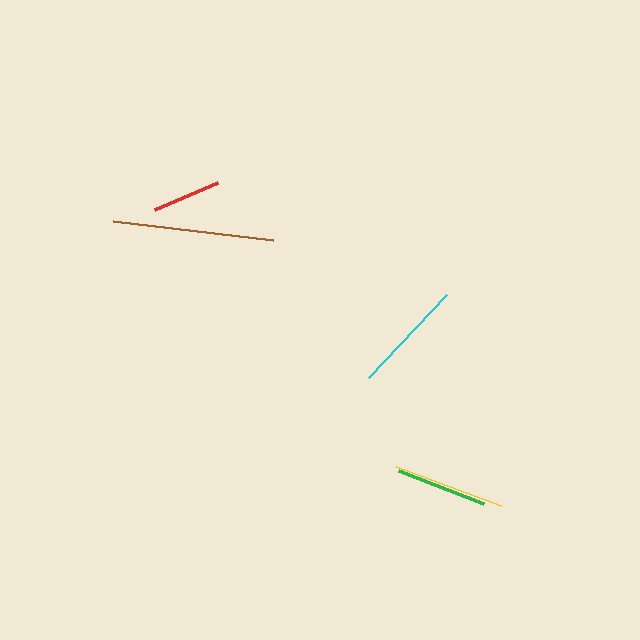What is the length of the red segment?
The red segment is approximately 68 pixels long.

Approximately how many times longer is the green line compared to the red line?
The green line is approximately 1.3 times the length of the red line.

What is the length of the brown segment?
The brown segment is approximately 161 pixels long.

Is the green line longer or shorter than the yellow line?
The yellow line is longer than the green line.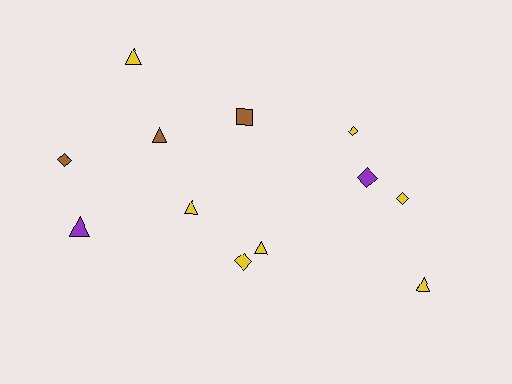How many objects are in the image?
There are 12 objects.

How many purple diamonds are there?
There is 1 purple diamond.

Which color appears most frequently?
Yellow, with 7 objects.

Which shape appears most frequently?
Triangle, with 6 objects.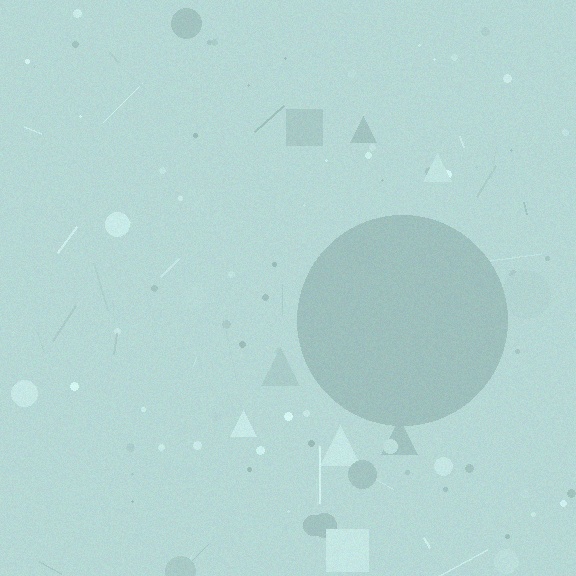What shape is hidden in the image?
A circle is hidden in the image.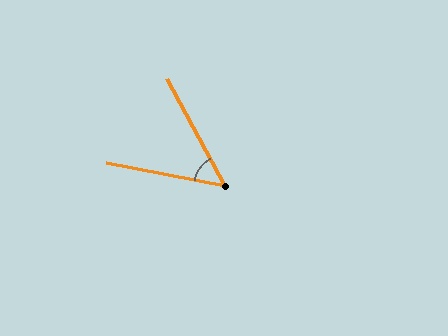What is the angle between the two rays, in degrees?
Approximately 51 degrees.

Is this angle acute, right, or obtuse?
It is acute.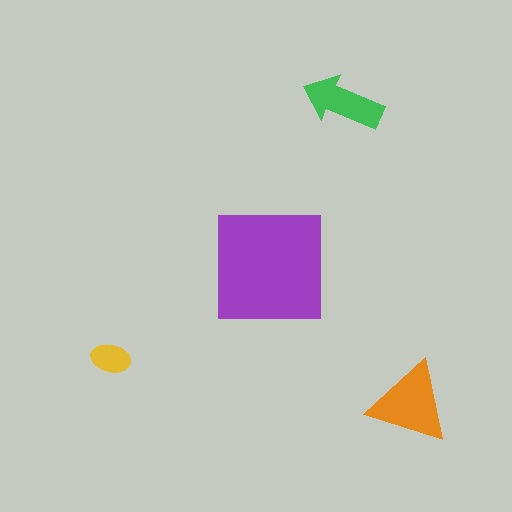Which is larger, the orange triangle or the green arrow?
The orange triangle.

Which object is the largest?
The purple square.